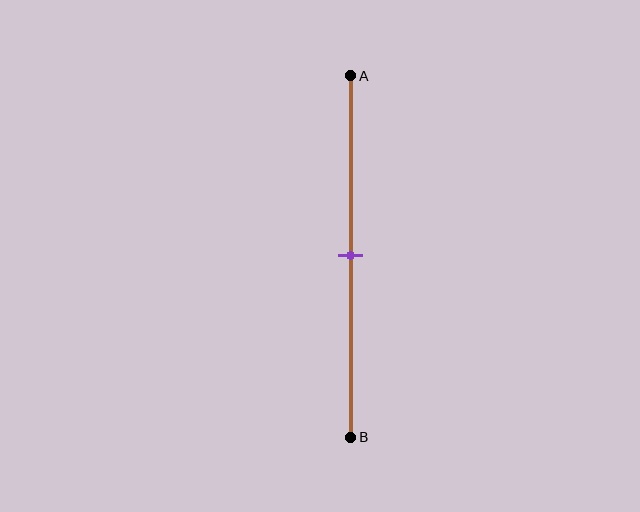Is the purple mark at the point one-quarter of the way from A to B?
No, the mark is at about 50% from A, not at the 25% one-quarter point.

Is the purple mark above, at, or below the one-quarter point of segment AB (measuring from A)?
The purple mark is below the one-quarter point of segment AB.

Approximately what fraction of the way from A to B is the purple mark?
The purple mark is approximately 50% of the way from A to B.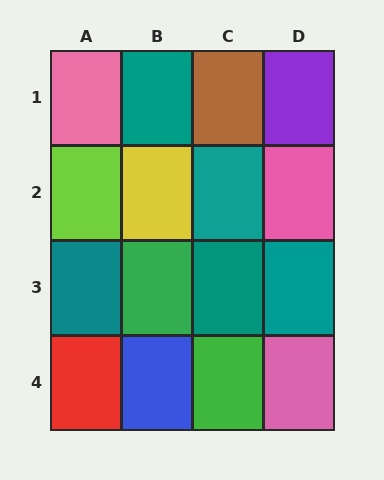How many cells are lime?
1 cell is lime.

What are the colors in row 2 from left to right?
Lime, yellow, teal, pink.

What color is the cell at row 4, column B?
Blue.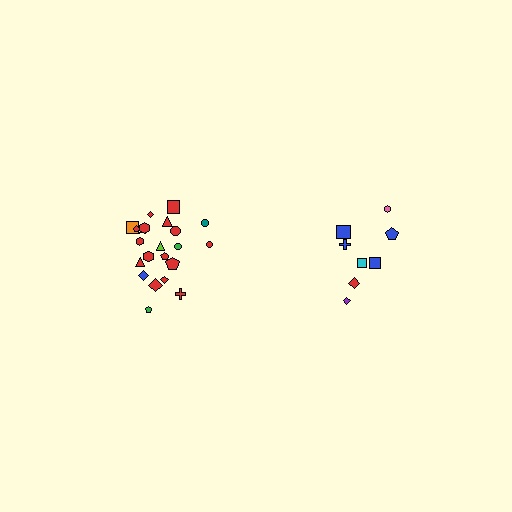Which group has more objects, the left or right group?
The left group.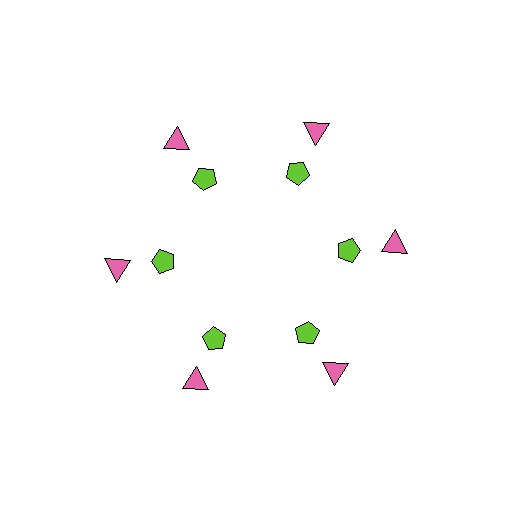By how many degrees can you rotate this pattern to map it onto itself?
The pattern maps onto itself every 60 degrees of rotation.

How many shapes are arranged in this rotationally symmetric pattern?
There are 12 shapes, arranged in 6 groups of 2.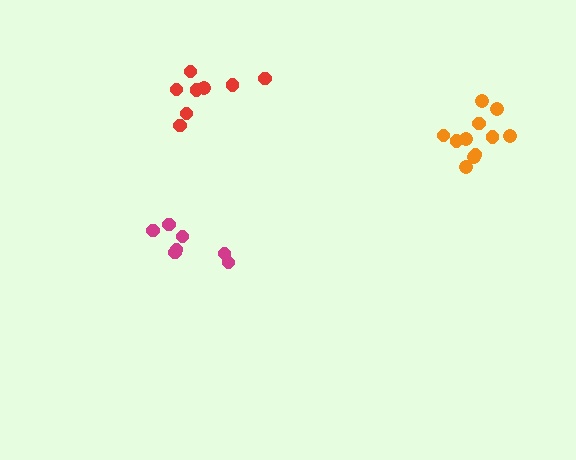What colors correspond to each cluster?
The clusters are colored: magenta, red, orange.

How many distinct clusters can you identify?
There are 3 distinct clusters.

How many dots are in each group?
Group 1: 7 dots, Group 2: 8 dots, Group 3: 11 dots (26 total).